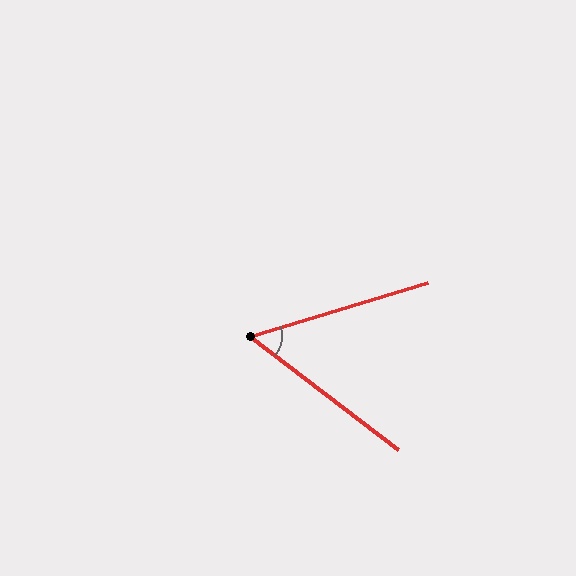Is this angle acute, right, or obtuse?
It is acute.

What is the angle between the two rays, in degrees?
Approximately 54 degrees.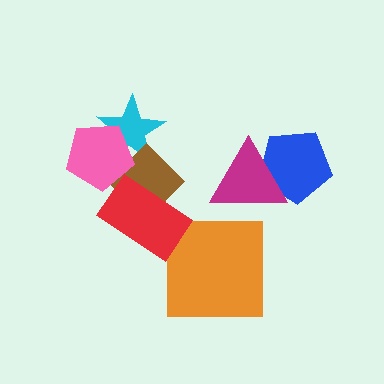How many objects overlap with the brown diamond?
3 objects overlap with the brown diamond.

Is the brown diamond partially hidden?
Yes, it is partially covered by another shape.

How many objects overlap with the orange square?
0 objects overlap with the orange square.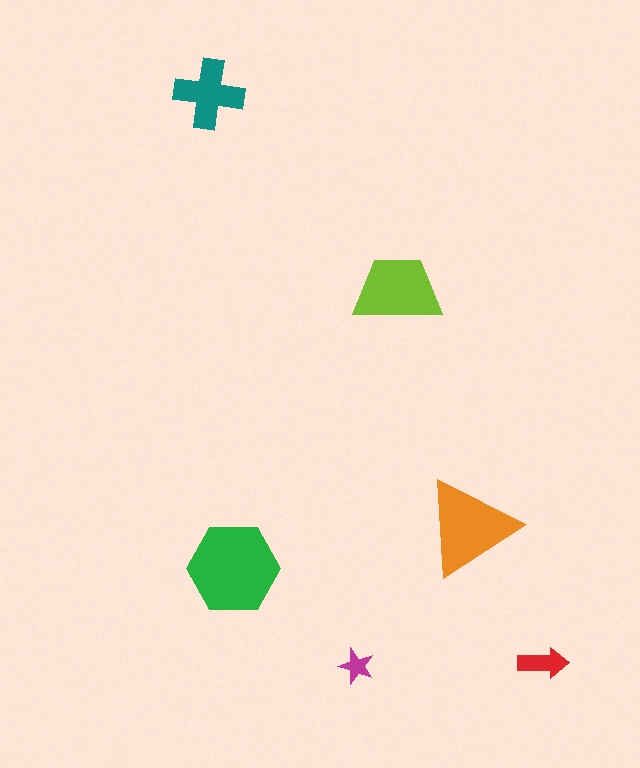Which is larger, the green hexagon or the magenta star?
The green hexagon.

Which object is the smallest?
The magenta star.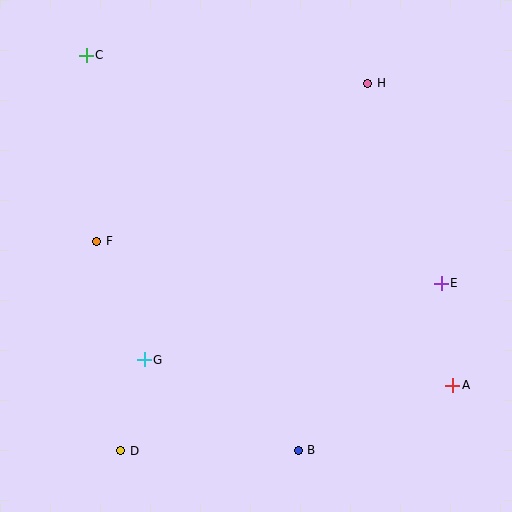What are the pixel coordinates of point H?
Point H is at (368, 83).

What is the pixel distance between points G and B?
The distance between G and B is 179 pixels.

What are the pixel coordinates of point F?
Point F is at (97, 242).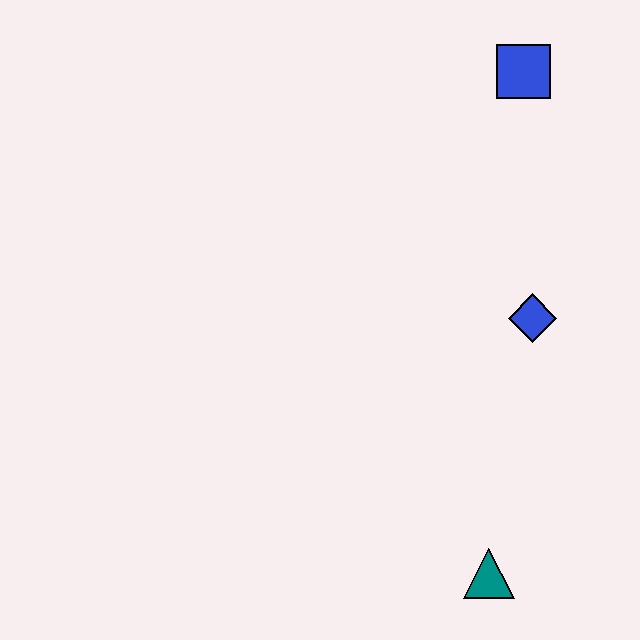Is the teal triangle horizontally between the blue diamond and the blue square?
No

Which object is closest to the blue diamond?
The blue square is closest to the blue diamond.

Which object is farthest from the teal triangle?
The blue square is farthest from the teal triangle.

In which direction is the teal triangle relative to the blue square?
The teal triangle is below the blue square.